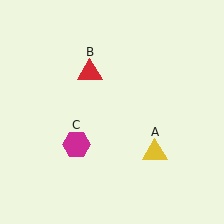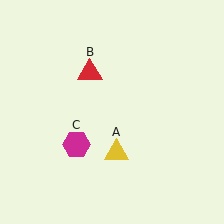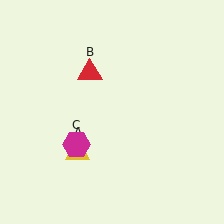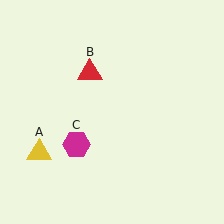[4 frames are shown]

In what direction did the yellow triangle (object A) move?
The yellow triangle (object A) moved left.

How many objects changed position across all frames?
1 object changed position: yellow triangle (object A).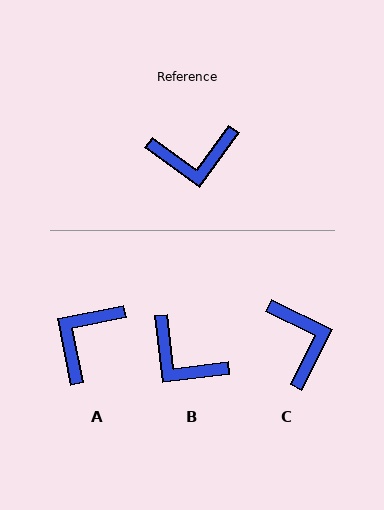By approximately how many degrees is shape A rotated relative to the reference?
Approximately 133 degrees clockwise.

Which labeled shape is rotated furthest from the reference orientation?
A, about 133 degrees away.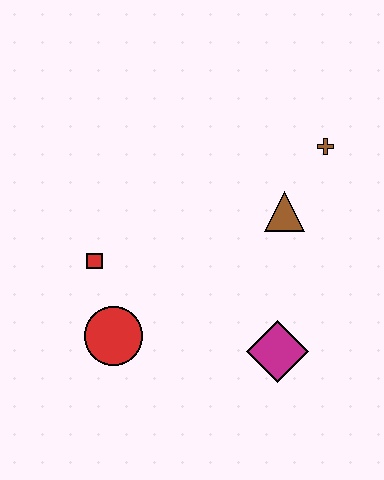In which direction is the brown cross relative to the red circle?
The brown cross is to the right of the red circle.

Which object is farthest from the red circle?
The brown cross is farthest from the red circle.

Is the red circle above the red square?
No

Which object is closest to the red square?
The red circle is closest to the red square.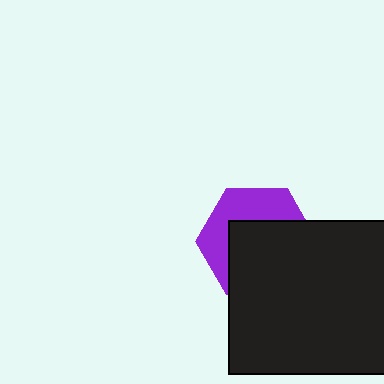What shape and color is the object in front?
The object in front is a black rectangle.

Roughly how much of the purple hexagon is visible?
A small part of it is visible (roughly 40%).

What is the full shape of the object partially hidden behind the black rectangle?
The partially hidden object is a purple hexagon.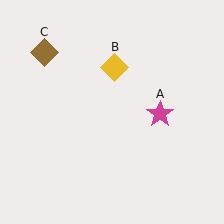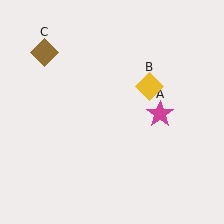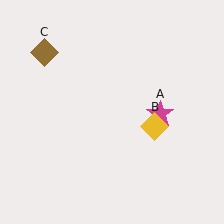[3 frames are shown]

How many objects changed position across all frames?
1 object changed position: yellow diamond (object B).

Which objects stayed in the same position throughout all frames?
Magenta star (object A) and brown diamond (object C) remained stationary.